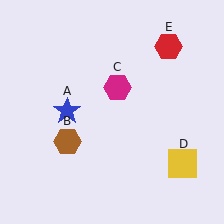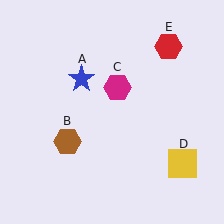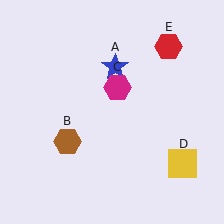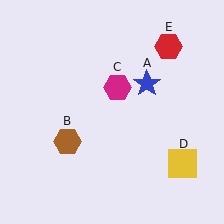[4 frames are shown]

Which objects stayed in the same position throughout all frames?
Brown hexagon (object B) and magenta hexagon (object C) and yellow square (object D) and red hexagon (object E) remained stationary.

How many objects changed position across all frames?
1 object changed position: blue star (object A).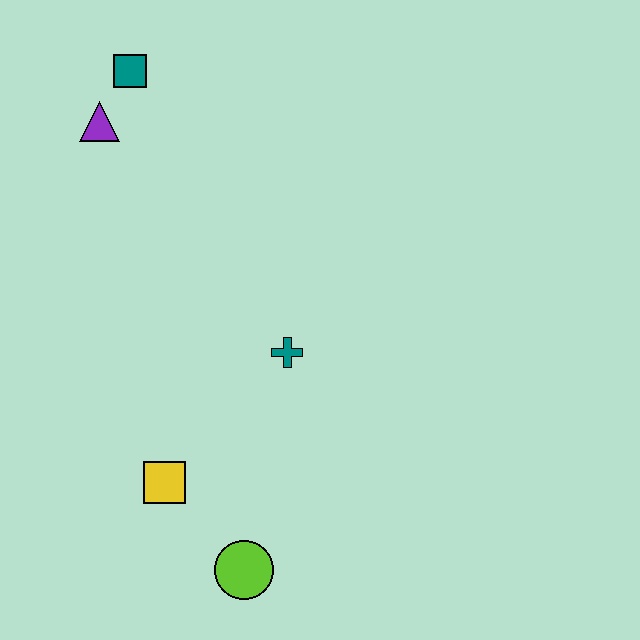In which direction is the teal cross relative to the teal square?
The teal cross is below the teal square.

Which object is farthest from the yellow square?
The teal square is farthest from the yellow square.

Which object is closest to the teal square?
The purple triangle is closest to the teal square.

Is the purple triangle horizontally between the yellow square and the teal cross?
No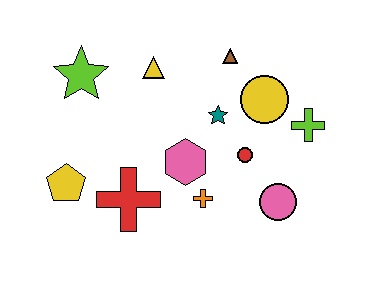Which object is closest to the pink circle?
The red circle is closest to the pink circle.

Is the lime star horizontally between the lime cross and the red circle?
No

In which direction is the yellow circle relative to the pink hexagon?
The yellow circle is to the right of the pink hexagon.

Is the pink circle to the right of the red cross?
Yes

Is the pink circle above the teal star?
No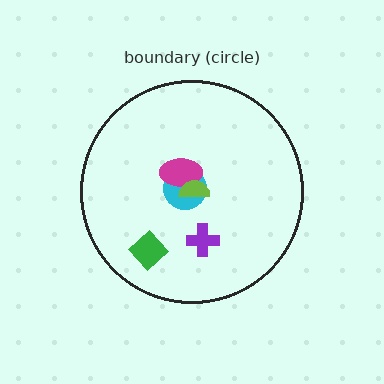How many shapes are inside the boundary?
5 inside, 0 outside.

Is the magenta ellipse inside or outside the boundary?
Inside.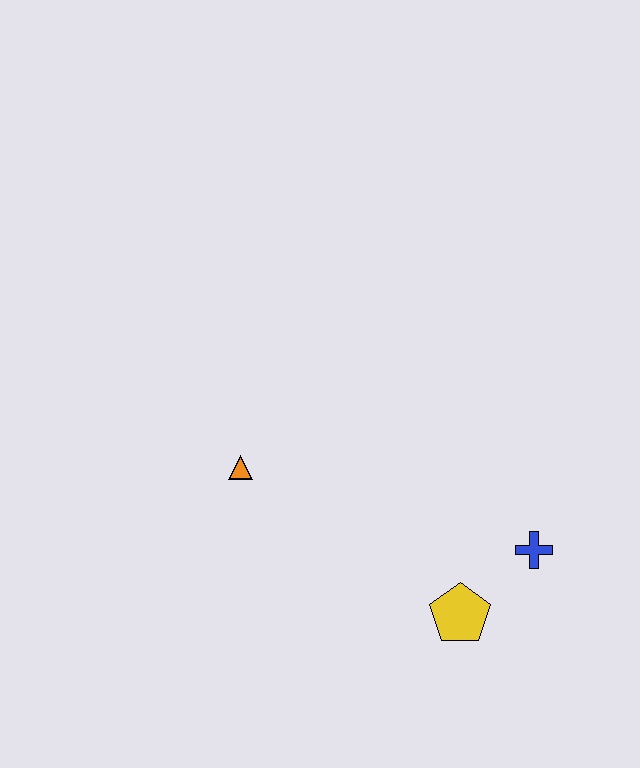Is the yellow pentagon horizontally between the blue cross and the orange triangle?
Yes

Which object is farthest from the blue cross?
The orange triangle is farthest from the blue cross.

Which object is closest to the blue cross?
The yellow pentagon is closest to the blue cross.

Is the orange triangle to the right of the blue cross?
No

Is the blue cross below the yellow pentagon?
No